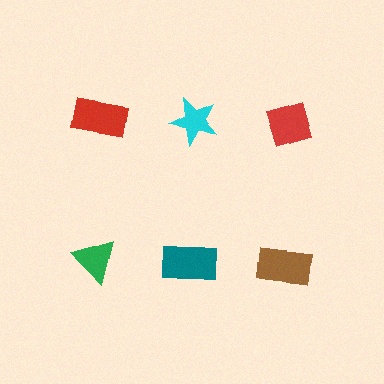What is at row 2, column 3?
A brown rectangle.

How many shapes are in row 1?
3 shapes.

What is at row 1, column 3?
A red diamond.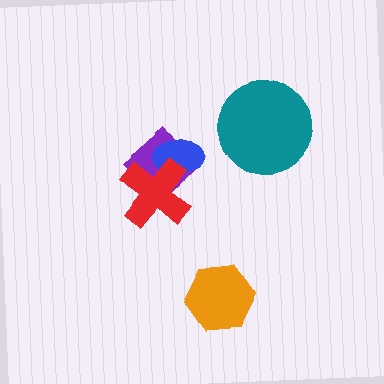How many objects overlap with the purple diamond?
2 objects overlap with the purple diamond.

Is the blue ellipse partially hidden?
Yes, it is partially covered by another shape.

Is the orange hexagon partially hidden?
No, no other shape covers it.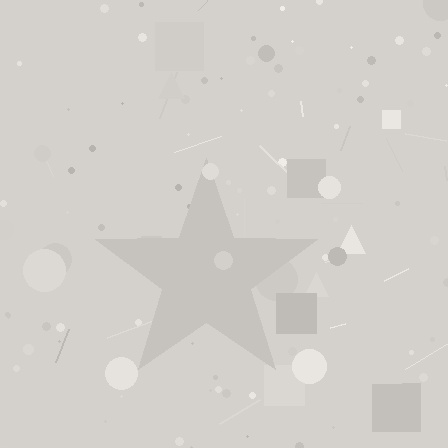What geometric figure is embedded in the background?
A star is embedded in the background.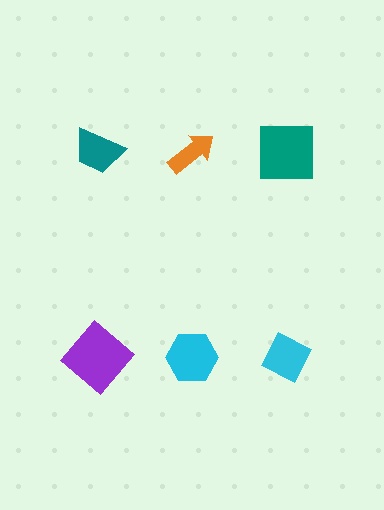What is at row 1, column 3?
A teal square.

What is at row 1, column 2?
An orange arrow.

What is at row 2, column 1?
A purple diamond.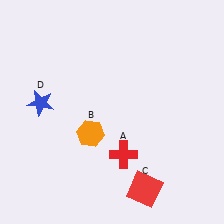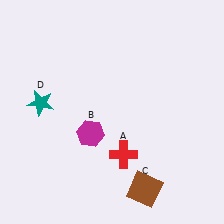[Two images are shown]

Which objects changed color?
B changed from orange to magenta. C changed from red to brown. D changed from blue to teal.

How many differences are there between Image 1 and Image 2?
There are 3 differences between the two images.